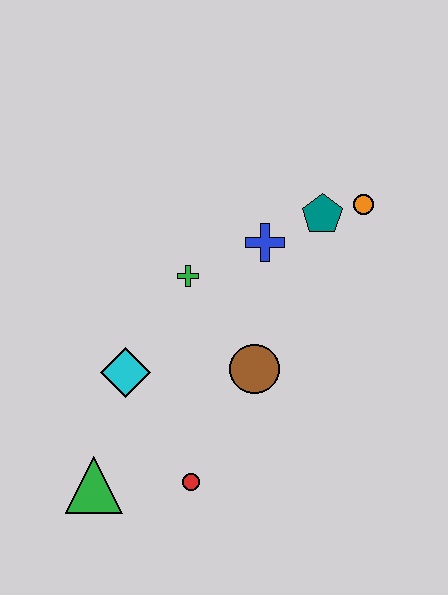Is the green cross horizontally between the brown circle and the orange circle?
No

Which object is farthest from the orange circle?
The green triangle is farthest from the orange circle.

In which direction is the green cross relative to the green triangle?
The green cross is above the green triangle.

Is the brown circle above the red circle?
Yes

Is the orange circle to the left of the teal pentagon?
No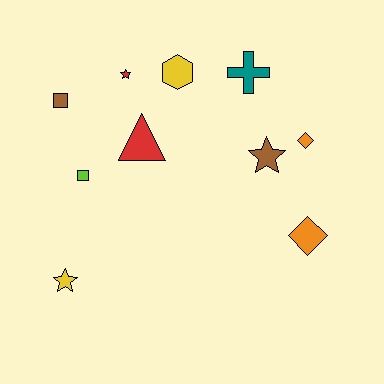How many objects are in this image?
There are 10 objects.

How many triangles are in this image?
There is 1 triangle.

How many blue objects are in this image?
There are no blue objects.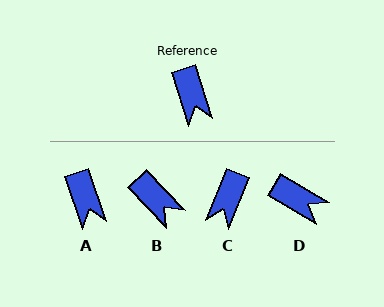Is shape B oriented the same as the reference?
No, it is off by about 25 degrees.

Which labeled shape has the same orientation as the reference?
A.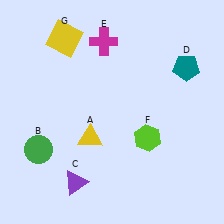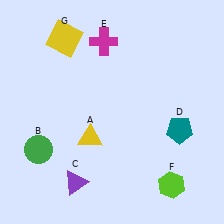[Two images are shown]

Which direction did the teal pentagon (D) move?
The teal pentagon (D) moved down.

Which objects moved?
The objects that moved are: the teal pentagon (D), the lime hexagon (F).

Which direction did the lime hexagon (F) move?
The lime hexagon (F) moved down.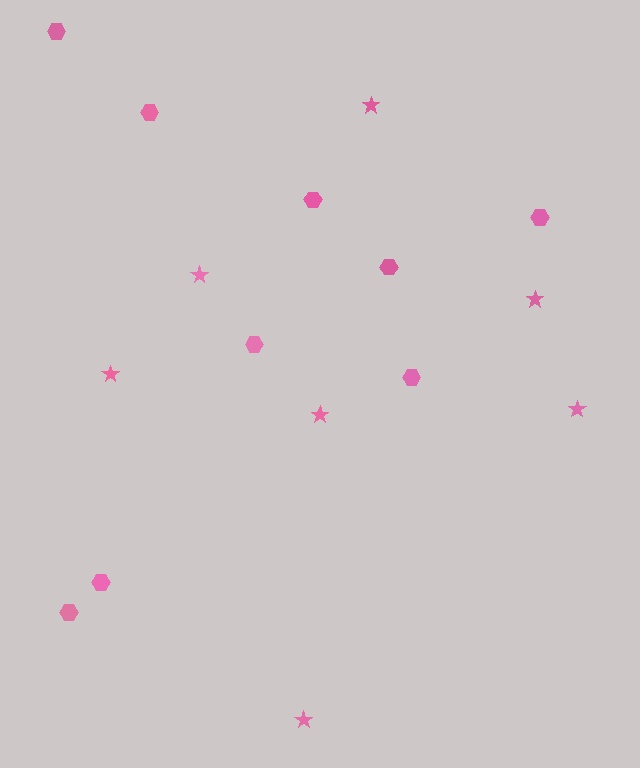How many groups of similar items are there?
There are 2 groups: one group of stars (7) and one group of hexagons (9).